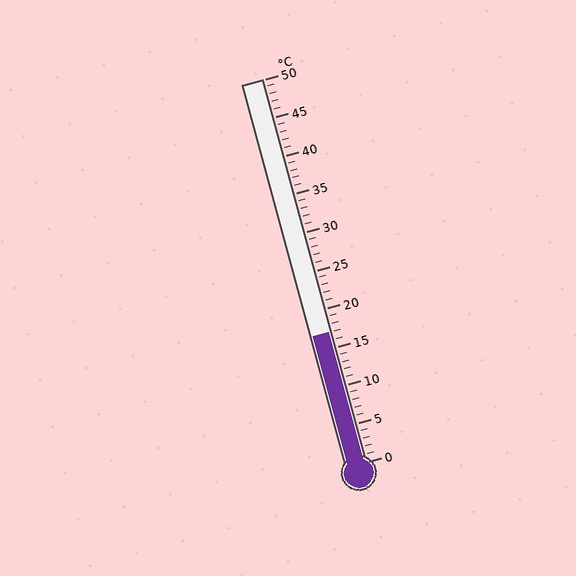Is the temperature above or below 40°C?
The temperature is below 40°C.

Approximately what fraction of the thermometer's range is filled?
The thermometer is filled to approximately 35% of its range.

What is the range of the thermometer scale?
The thermometer scale ranges from 0°C to 50°C.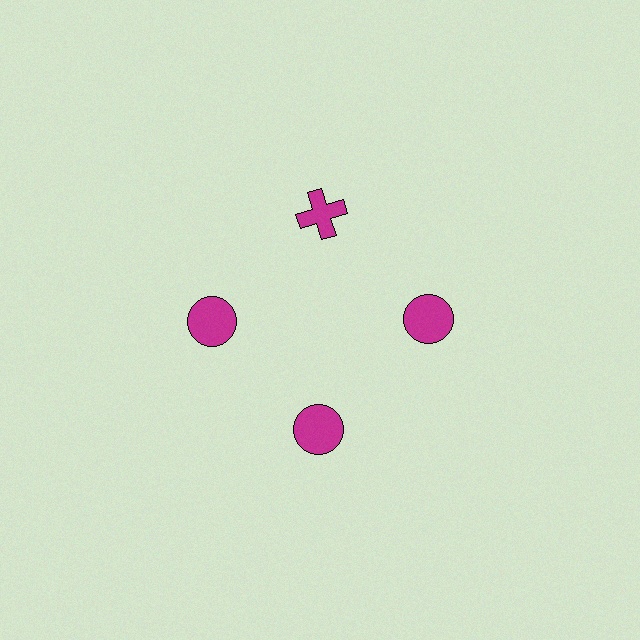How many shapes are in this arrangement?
There are 4 shapes arranged in a ring pattern.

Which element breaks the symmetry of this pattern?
The magenta cross at roughly the 12 o'clock position breaks the symmetry. All other shapes are magenta circles.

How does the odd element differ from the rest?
It has a different shape: cross instead of circle.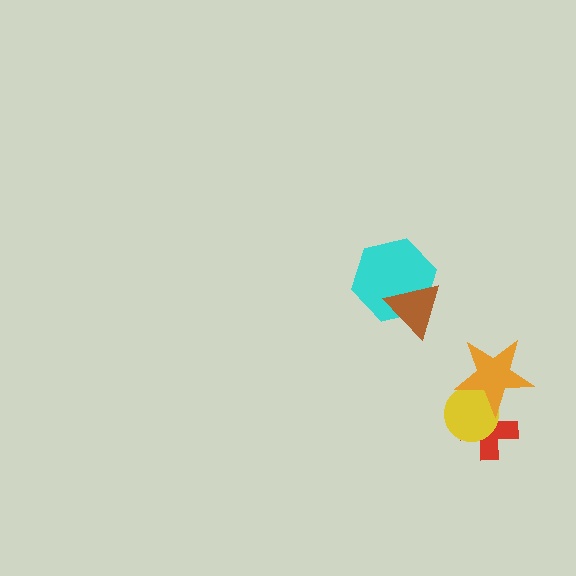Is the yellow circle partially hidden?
Yes, it is partially covered by another shape.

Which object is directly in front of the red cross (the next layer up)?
The yellow circle is directly in front of the red cross.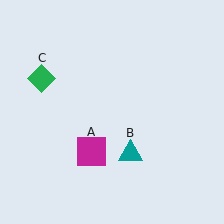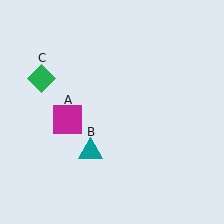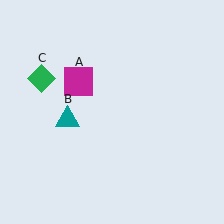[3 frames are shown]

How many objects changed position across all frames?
2 objects changed position: magenta square (object A), teal triangle (object B).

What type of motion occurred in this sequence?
The magenta square (object A), teal triangle (object B) rotated clockwise around the center of the scene.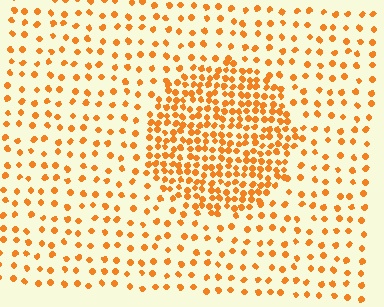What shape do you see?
I see a circle.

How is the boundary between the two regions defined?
The boundary is defined by a change in element density (approximately 2.5x ratio). All elements are the same color, size, and shape.